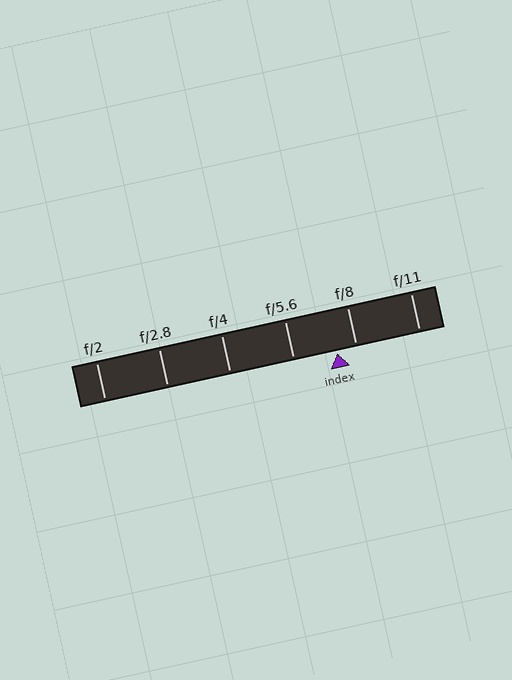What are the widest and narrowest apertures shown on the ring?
The widest aperture shown is f/2 and the narrowest is f/11.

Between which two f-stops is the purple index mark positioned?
The index mark is between f/5.6 and f/8.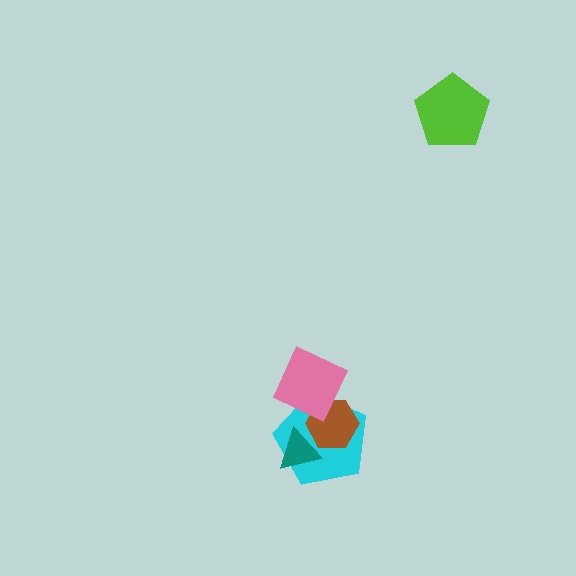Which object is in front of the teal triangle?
The brown hexagon is in front of the teal triangle.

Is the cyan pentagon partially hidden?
Yes, it is partially covered by another shape.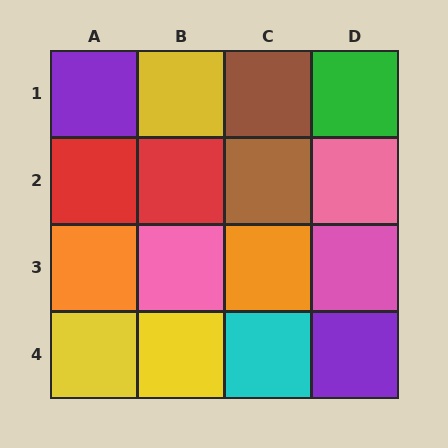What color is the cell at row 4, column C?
Cyan.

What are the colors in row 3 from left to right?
Orange, pink, orange, pink.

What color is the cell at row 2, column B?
Red.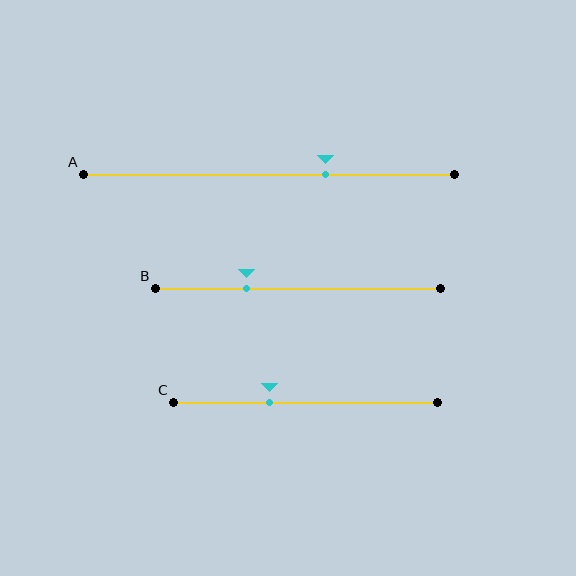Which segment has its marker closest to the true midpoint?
Segment C has its marker closest to the true midpoint.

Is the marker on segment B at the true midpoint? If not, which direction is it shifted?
No, the marker on segment B is shifted to the left by about 18% of the segment length.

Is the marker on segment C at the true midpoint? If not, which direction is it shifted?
No, the marker on segment C is shifted to the left by about 13% of the segment length.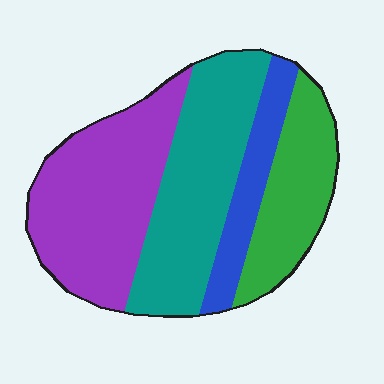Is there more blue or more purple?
Purple.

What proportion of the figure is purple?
Purple takes up between a third and a half of the figure.